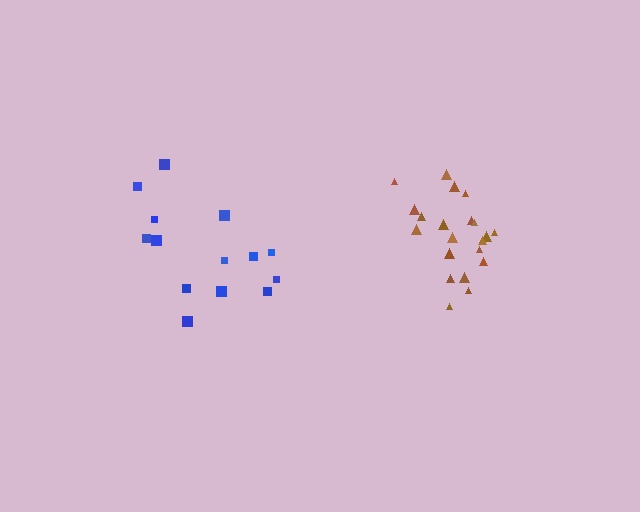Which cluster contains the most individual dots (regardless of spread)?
Brown (21).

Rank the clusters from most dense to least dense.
brown, blue.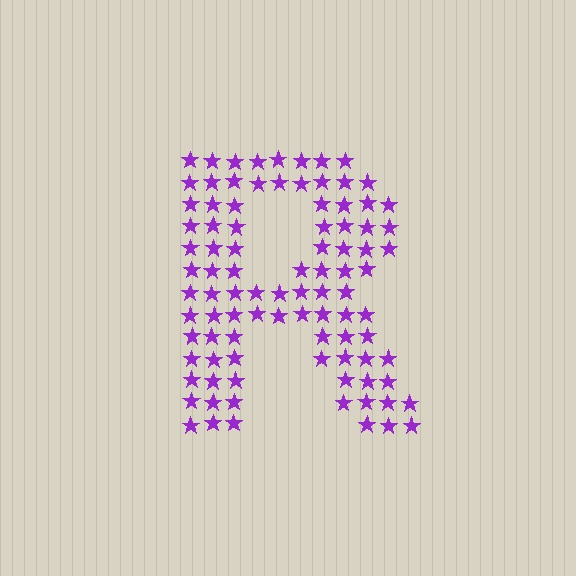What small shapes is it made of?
It is made of small stars.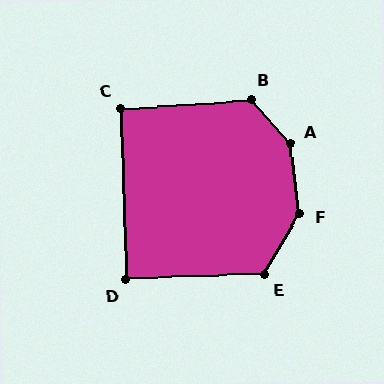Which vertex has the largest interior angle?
A, at approximately 146 degrees.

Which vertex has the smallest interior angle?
D, at approximately 90 degrees.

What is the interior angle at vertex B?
Approximately 128 degrees (obtuse).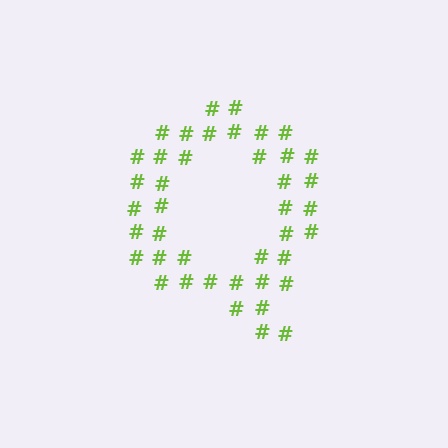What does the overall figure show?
The overall figure shows the letter Q.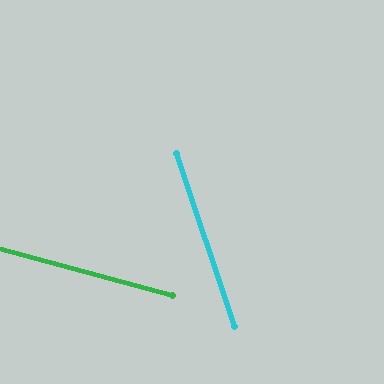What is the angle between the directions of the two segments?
Approximately 57 degrees.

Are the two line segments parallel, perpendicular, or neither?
Neither parallel nor perpendicular — they differ by about 57°.